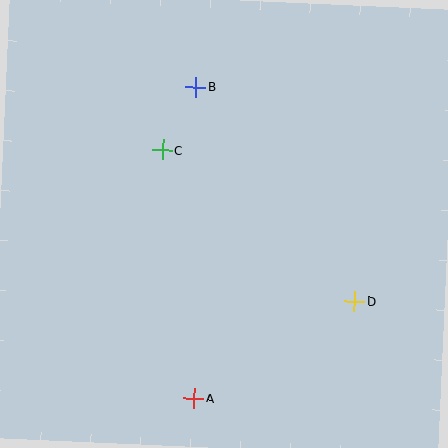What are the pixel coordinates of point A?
Point A is at (194, 398).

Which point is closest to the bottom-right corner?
Point D is closest to the bottom-right corner.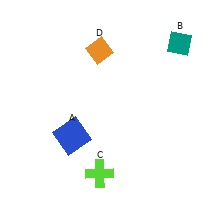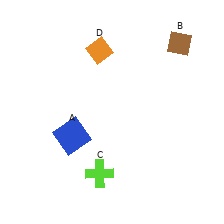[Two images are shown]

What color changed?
The diamond (B) changed from teal in Image 1 to brown in Image 2.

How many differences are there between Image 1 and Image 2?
There is 1 difference between the two images.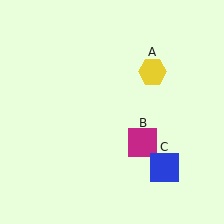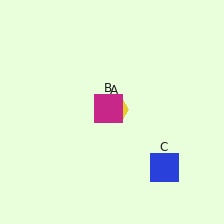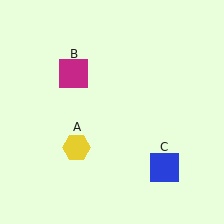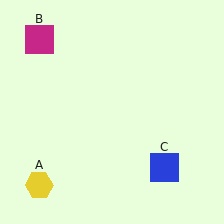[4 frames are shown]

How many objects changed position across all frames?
2 objects changed position: yellow hexagon (object A), magenta square (object B).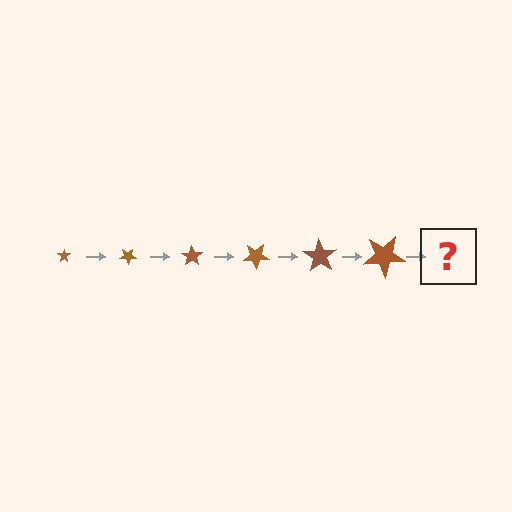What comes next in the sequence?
The next element should be a star, larger than the previous one and rotated 210 degrees from the start.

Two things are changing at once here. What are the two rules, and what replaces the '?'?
The two rules are that the star grows larger each step and it rotates 35 degrees each step. The '?' should be a star, larger than the previous one and rotated 210 degrees from the start.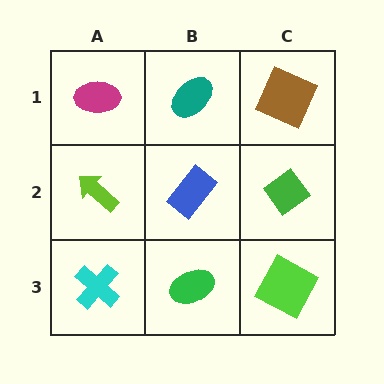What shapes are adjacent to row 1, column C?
A green diamond (row 2, column C), a teal ellipse (row 1, column B).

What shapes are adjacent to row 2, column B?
A teal ellipse (row 1, column B), a green ellipse (row 3, column B), a lime arrow (row 2, column A), a green diamond (row 2, column C).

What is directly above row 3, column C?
A green diamond.